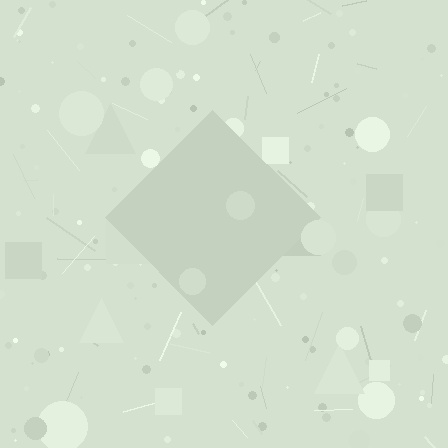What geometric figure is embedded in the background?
A diamond is embedded in the background.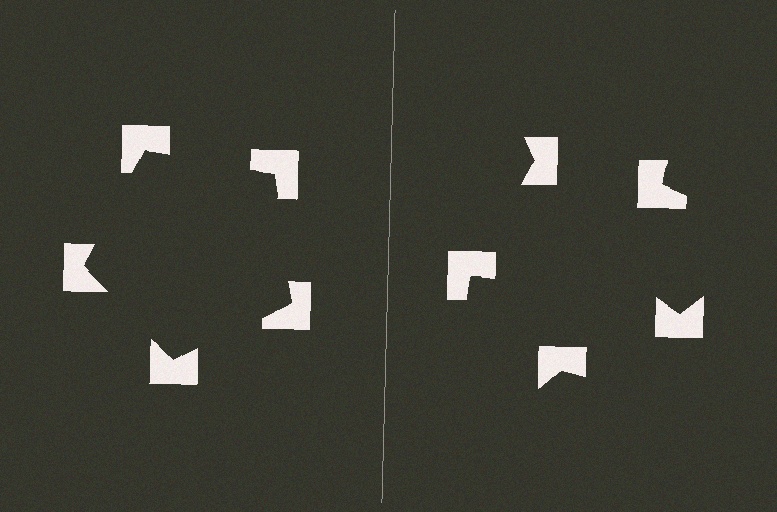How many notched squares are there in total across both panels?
10 — 5 on each side.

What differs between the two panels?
The notched squares are positioned identically on both sides; only the wedge orientations differ. On the left they align to a pentagon; on the right they are misaligned.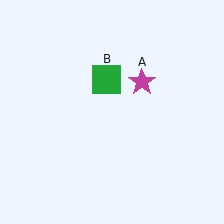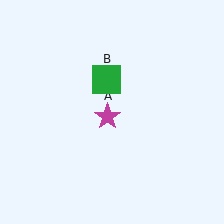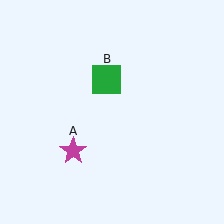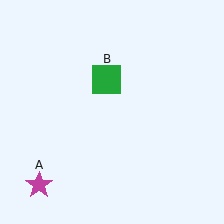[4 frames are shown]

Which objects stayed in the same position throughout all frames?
Green square (object B) remained stationary.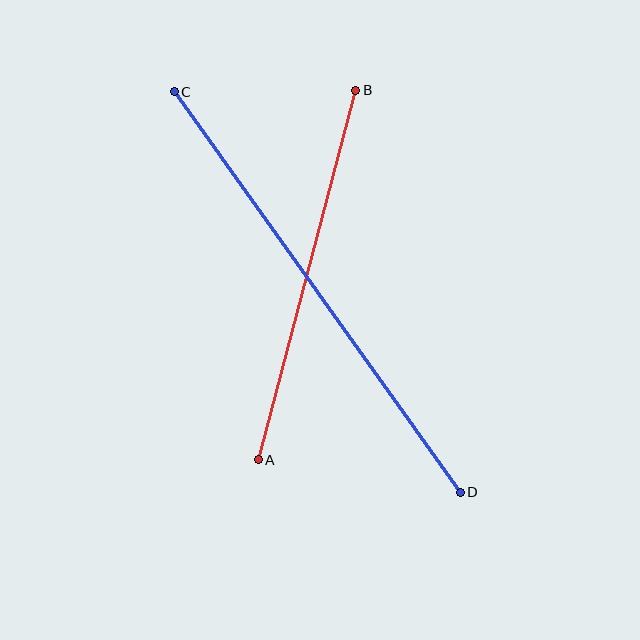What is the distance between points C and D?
The distance is approximately 492 pixels.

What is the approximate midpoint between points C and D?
The midpoint is at approximately (317, 292) pixels.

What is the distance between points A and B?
The distance is approximately 382 pixels.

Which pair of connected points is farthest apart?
Points C and D are farthest apart.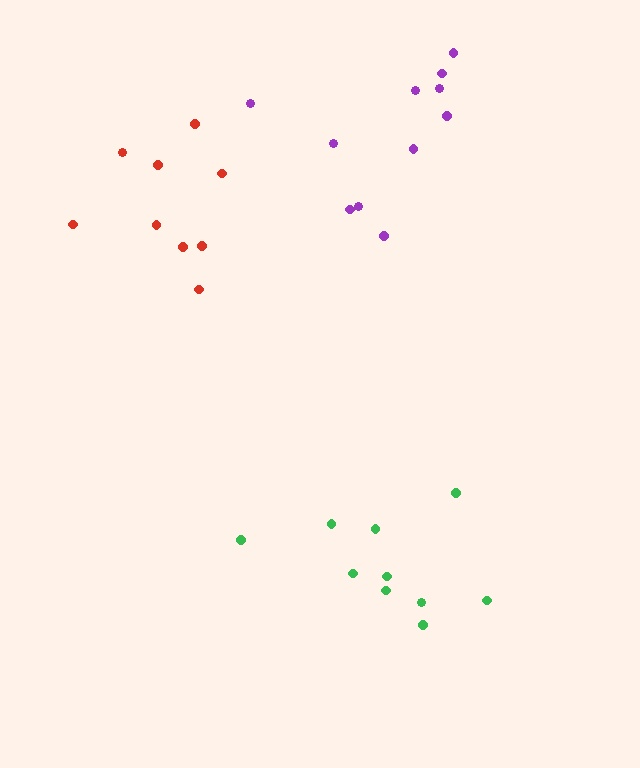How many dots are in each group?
Group 1: 9 dots, Group 2: 11 dots, Group 3: 10 dots (30 total).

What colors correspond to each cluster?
The clusters are colored: red, purple, green.